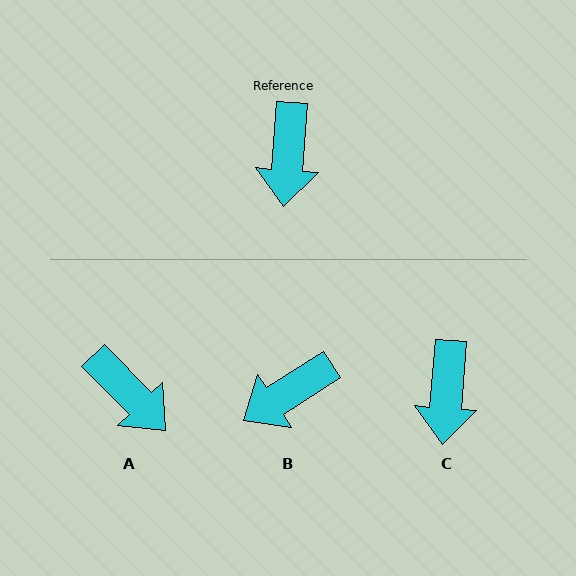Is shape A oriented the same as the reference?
No, it is off by about 49 degrees.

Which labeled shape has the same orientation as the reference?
C.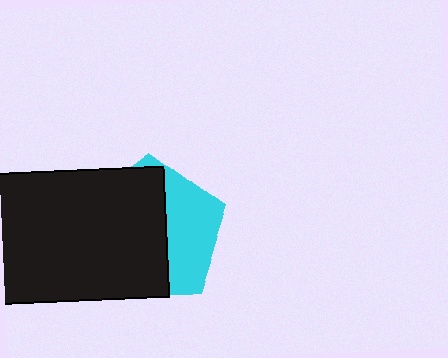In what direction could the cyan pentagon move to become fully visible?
The cyan pentagon could move right. That would shift it out from behind the black rectangle entirely.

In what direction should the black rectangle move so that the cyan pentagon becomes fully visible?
The black rectangle should move left. That is the shortest direction to clear the overlap and leave the cyan pentagon fully visible.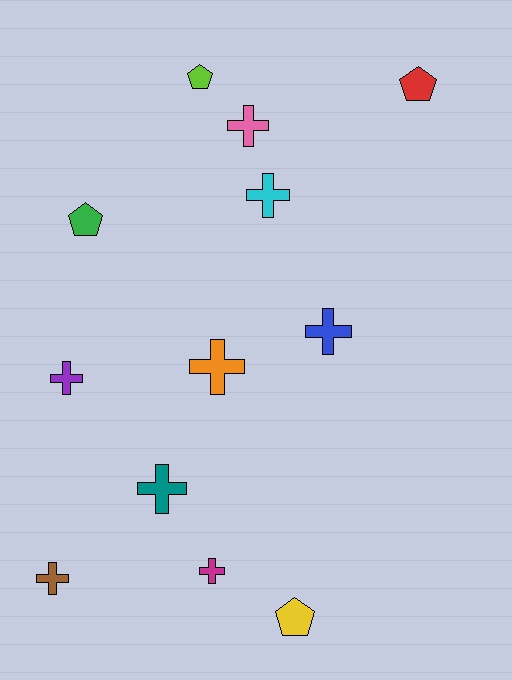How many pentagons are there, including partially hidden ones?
There are 4 pentagons.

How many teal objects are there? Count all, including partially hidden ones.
There is 1 teal object.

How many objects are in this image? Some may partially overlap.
There are 12 objects.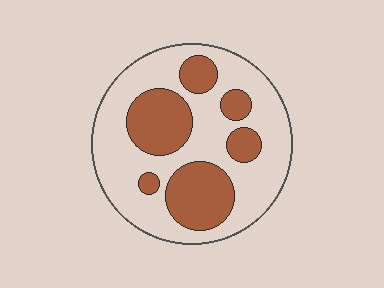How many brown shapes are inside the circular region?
6.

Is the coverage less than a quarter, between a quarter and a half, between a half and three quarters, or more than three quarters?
Between a quarter and a half.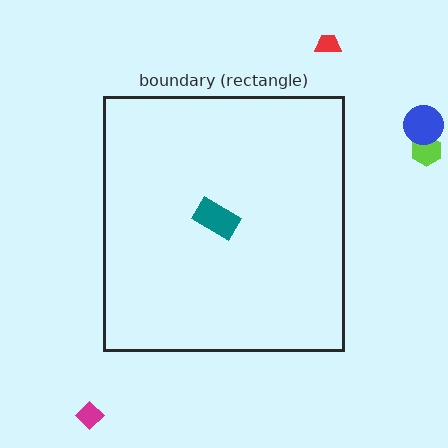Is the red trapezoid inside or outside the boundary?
Outside.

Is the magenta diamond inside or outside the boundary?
Outside.